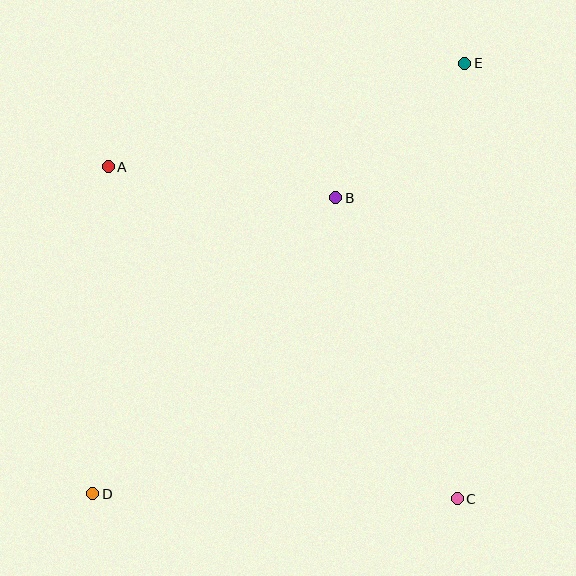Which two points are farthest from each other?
Points D and E are farthest from each other.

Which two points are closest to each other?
Points B and E are closest to each other.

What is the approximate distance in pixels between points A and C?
The distance between A and C is approximately 482 pixels.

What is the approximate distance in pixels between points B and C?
The distance between B and C is approximately 325 pixels.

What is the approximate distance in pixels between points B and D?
The distance between B and D is approximately 383 pixels.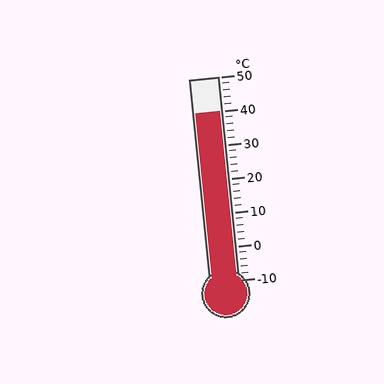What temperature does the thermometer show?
The thermometer shows approximately 40°C.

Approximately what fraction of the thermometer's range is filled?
The thermometer is filled to approximately 85% of its range.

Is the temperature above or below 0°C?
The temperature is above 0°C.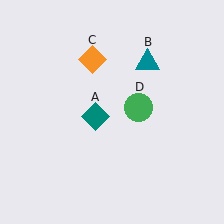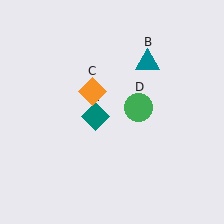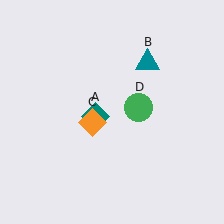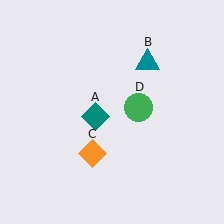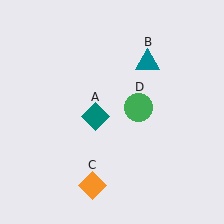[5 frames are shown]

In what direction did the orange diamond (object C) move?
The orange diamond (object C) moved down.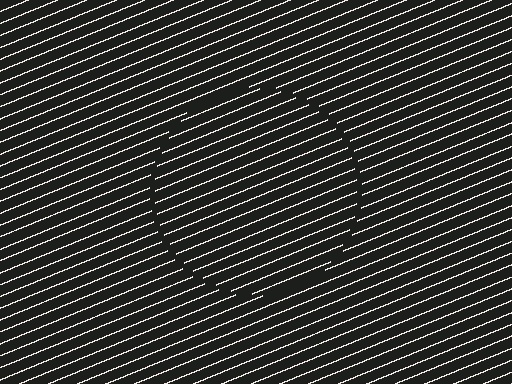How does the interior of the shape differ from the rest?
The interior of the shape contains the same grating, shifted by half a period — the contour is defined by the phase discontinuity where line-ends from the inner and outer gratings abut.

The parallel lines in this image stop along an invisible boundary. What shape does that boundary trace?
An illusory circle. The interior of the shape contains the same grating, shifted by half a period — the contour is defined by the phase discontinuity where line-ends from the inner and outer gratings abut.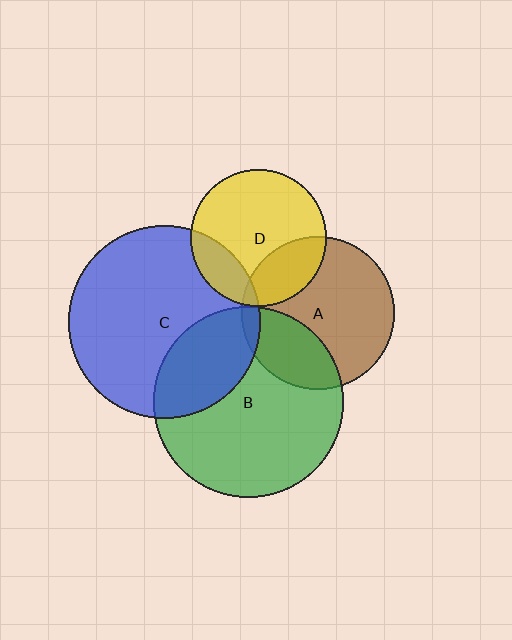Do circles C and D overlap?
Yes.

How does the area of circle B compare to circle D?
Approximately 2.0 times.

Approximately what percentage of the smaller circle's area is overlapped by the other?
Approximately 20%.